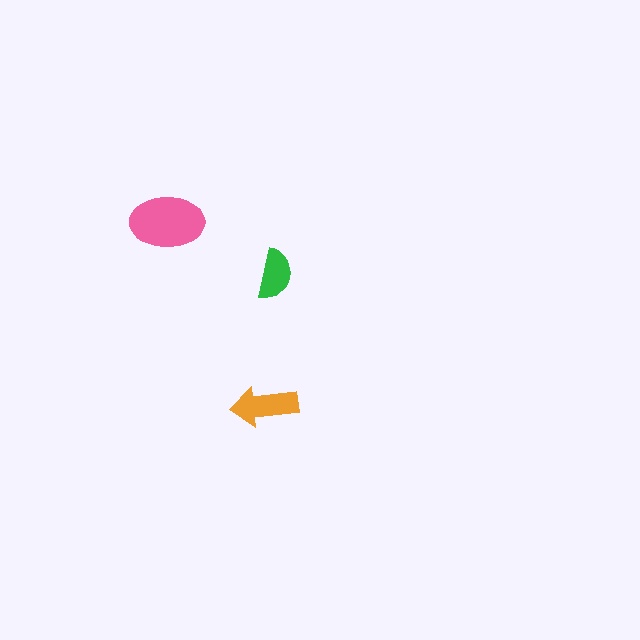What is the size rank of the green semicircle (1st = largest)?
3rd.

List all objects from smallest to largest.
The green semicircle, the orange arrow, the pink ellipse.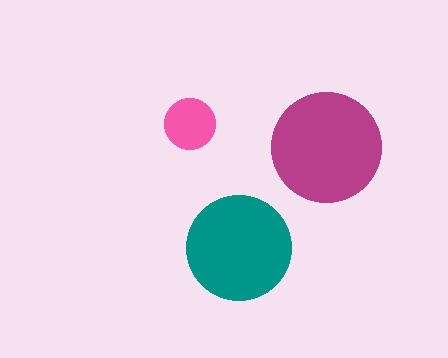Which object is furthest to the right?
The magenta circle is rightmost.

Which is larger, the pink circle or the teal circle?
The teal one.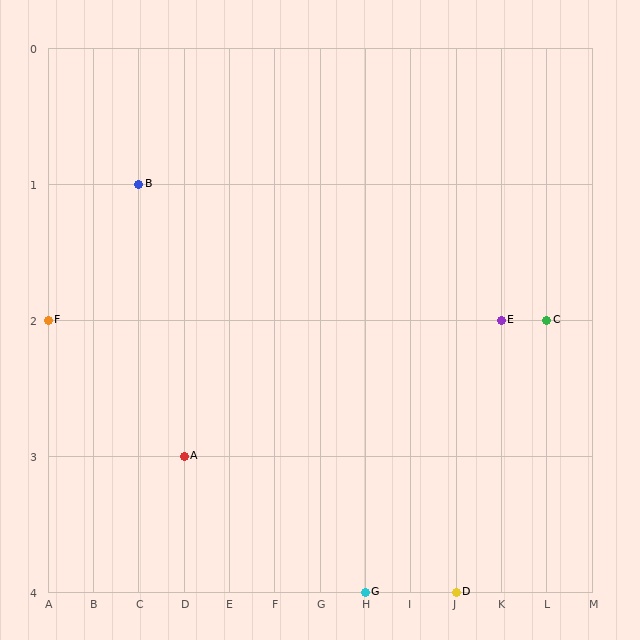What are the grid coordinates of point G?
Point G is at grid coordinates (H, 4).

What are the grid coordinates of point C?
Point C is at grid coordinates (L, 2).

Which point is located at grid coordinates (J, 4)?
Point D is at (J, 4).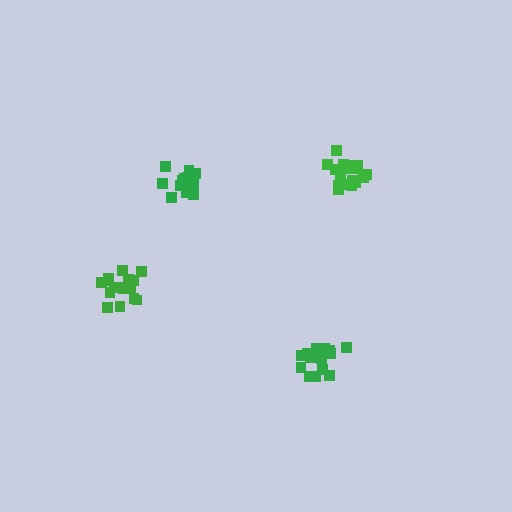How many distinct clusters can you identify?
There are 4 distinct clusters.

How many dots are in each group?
Group 1: 15 dots, Group 2: 16 dots, Group 3: 20 dots, Group 4: 18 dots (69 total).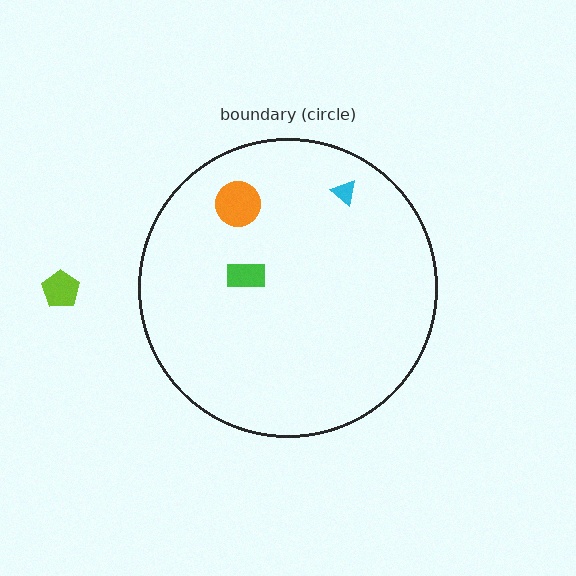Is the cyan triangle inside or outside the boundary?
Inside.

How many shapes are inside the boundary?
3 inside, 1 outside.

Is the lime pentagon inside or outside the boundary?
Outside.